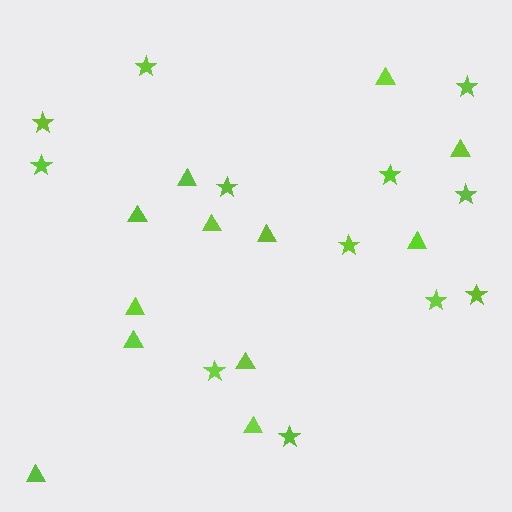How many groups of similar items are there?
There are 2 groups: one group of triangles (12) and one group of stars (12).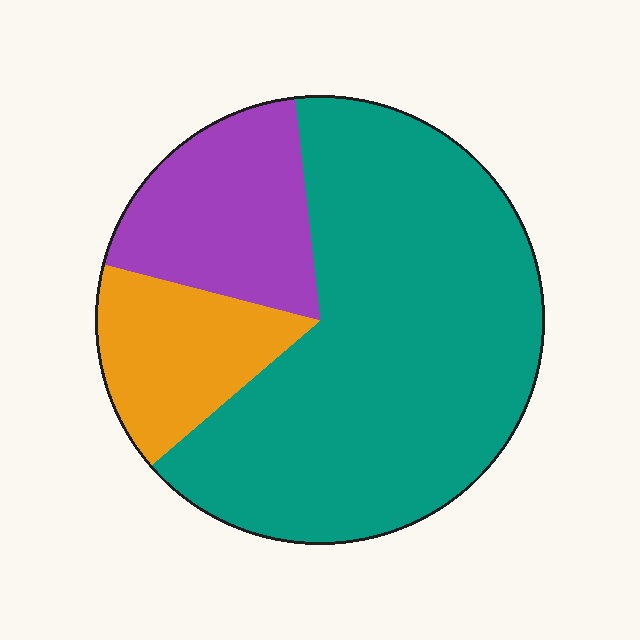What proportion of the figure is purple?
Purple takes up between a sixth and a third of the figure.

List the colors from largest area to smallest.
From largest to smallest: teal, purple, orange.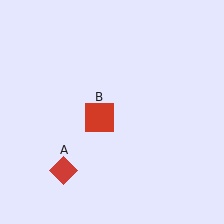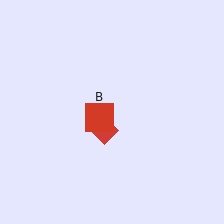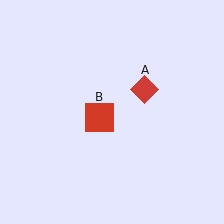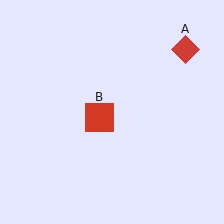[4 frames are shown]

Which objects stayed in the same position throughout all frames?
Red square (object B) remained stationary.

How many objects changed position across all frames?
1 object changed position: red diamond (object A).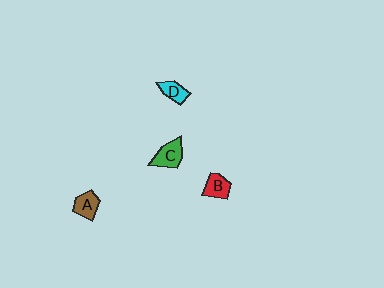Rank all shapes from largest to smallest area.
From largest to smallest: C (green), B (red), A (brown), D (cyan).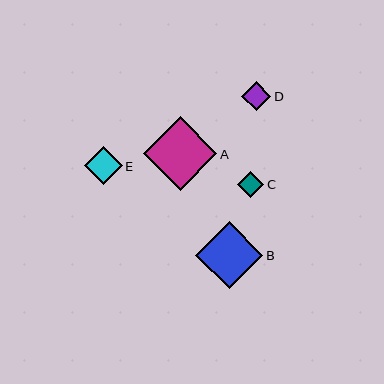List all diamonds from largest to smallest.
From largest to smallest: A, B, E, D, C.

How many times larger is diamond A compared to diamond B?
Diamond A is approximately 1.1 times the size of diamond B.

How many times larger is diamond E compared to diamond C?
Diamond E is approximately 1.5 times the size of diamond C.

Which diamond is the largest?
Diamond A is the largest with a size of approximately 74 pixels.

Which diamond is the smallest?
Diamond C is the smallest with a size of approximately 26 pixels.